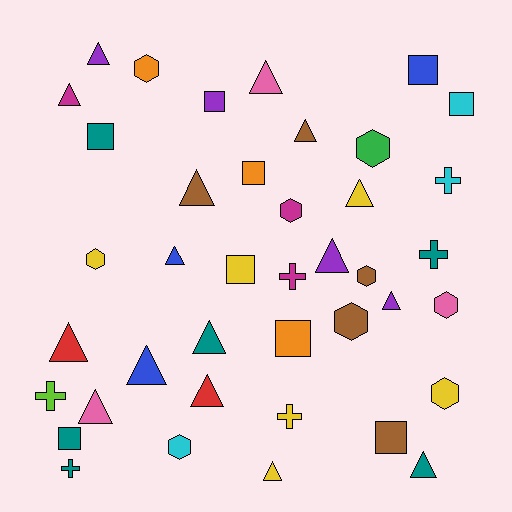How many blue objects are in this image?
There are 3 blue objects.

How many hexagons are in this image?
There are 9 hexagons.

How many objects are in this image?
There are 40 objects.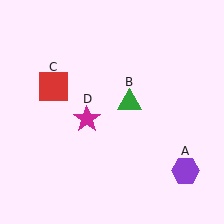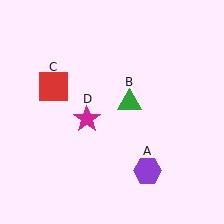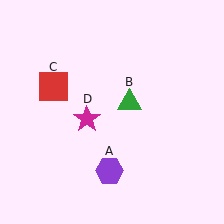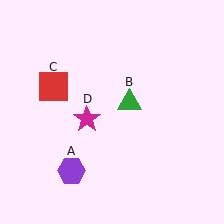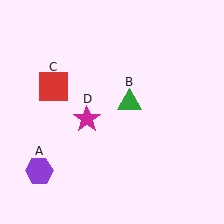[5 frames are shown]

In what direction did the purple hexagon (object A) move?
The purple hexagon (object A) moved left.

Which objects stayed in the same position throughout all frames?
Green triangle (object B) and red square (object C) and magenta star (object D) remained stationary.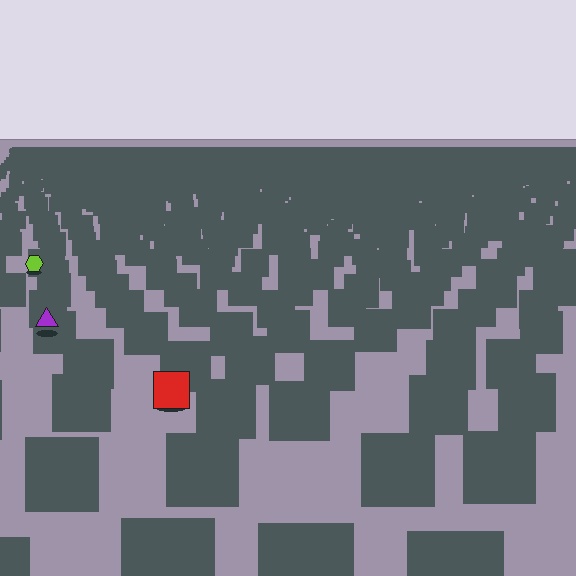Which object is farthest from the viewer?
The lime hexagon is farthest from the viewer. It appears smaller and the ground texture around it is denser.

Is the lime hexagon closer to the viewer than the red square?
No. The red square is closer — you can tell from the texture gradient: the ground texture is coarser near it.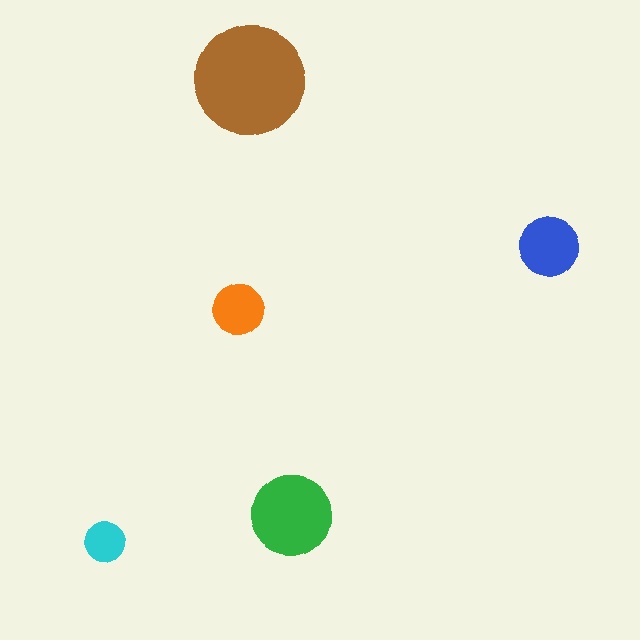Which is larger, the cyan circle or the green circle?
The green one.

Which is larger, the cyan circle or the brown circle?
The brown one.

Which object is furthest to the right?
The blue circle is rightmost.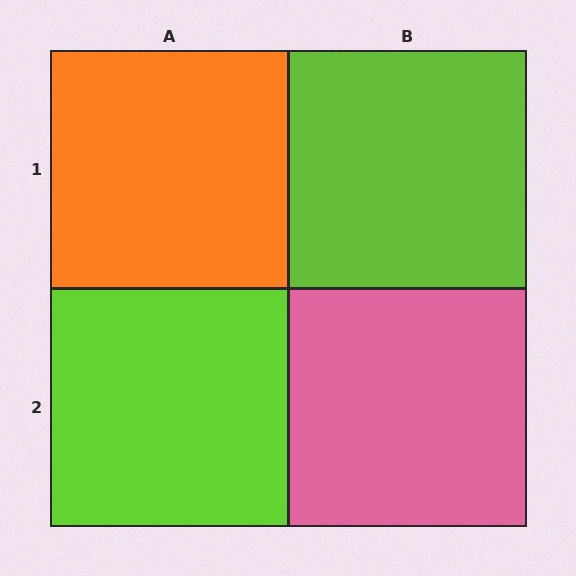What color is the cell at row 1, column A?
Orange.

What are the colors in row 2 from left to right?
Lime, pink.